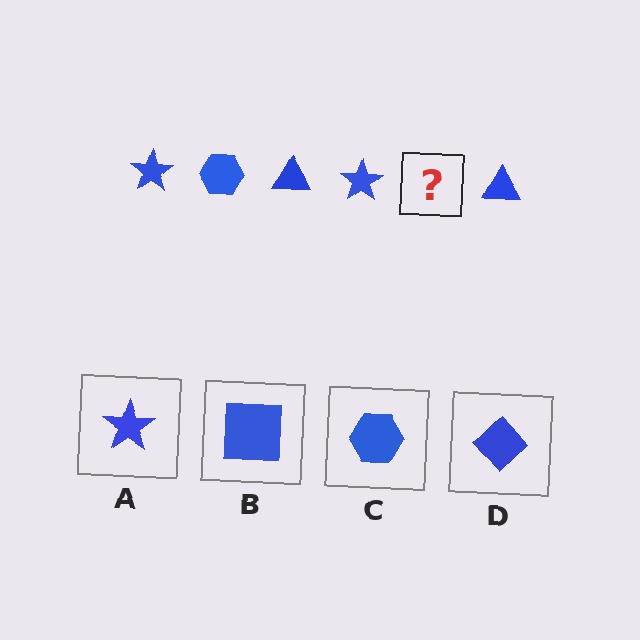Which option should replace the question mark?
Option C.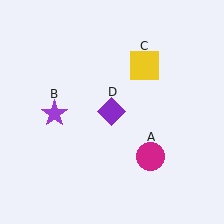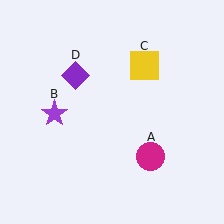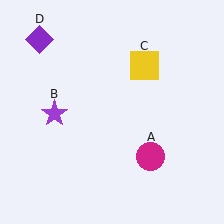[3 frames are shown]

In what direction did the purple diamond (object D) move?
The purple diamond (object D) moved up and to the left.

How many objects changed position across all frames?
1 object changed position: purple diamond (object D).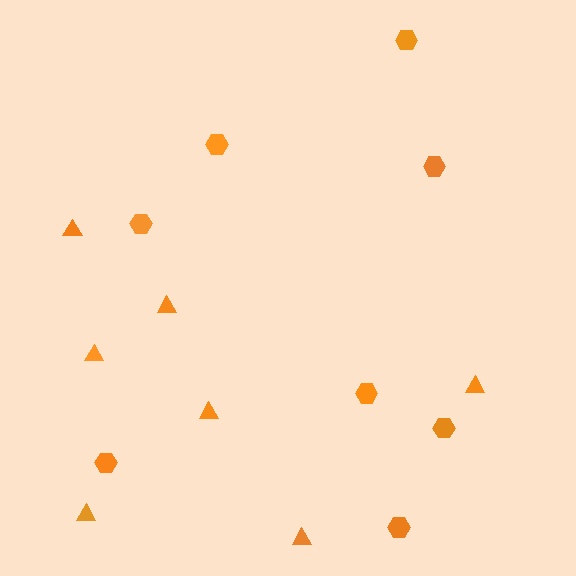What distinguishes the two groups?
There are 2 groups: one group of triangles (7) and one group of hexagons (8).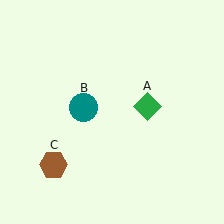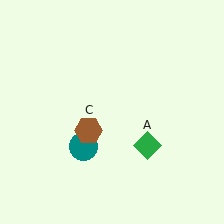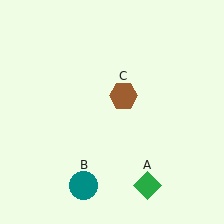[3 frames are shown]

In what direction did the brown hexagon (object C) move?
The brown hexagon (object C) moved up and to the right.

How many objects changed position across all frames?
3 objects changed position: green diamond (object A), teal circle (object B), brown hexagon (object C).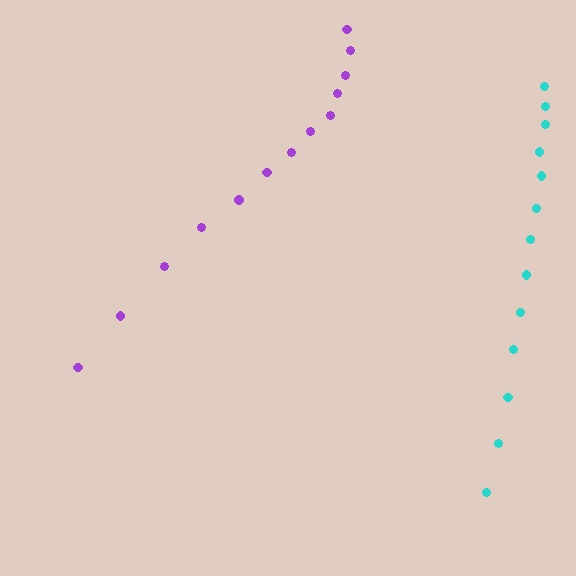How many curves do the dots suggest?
There are 2 distinct paths.